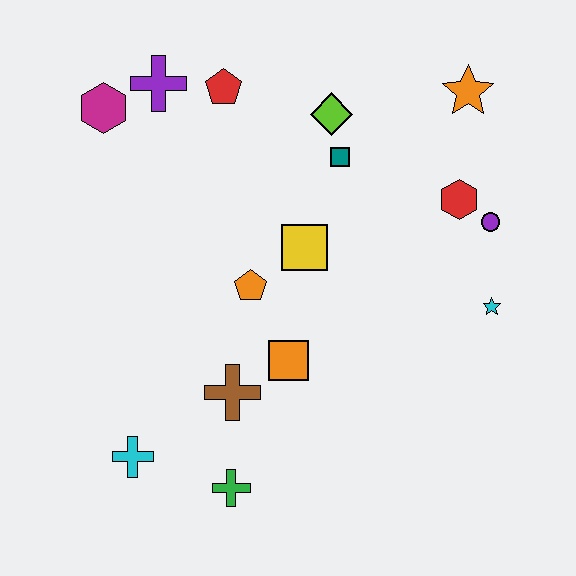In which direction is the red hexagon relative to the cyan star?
The red hexagon is above the cyan star.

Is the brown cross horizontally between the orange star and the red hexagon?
No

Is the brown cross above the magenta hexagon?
No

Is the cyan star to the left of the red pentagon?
No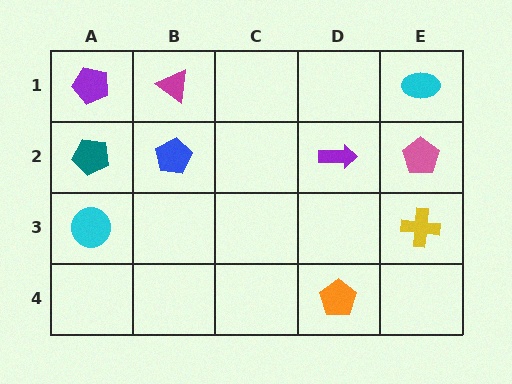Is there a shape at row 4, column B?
No, that cell is empty.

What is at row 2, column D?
A purple arrow.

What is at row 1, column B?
A magenta triangle.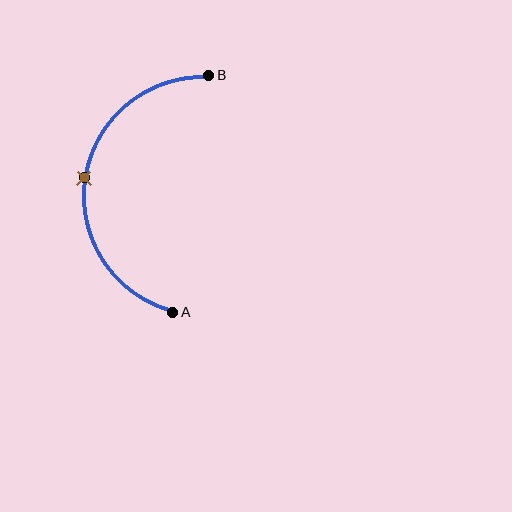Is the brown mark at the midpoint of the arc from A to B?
Yes. The brown mark lies on the arc at equal arc-length from both A and B — it is the arc midpoint.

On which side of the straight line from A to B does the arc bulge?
The arc bulges to the left of the straight line connecting A and B.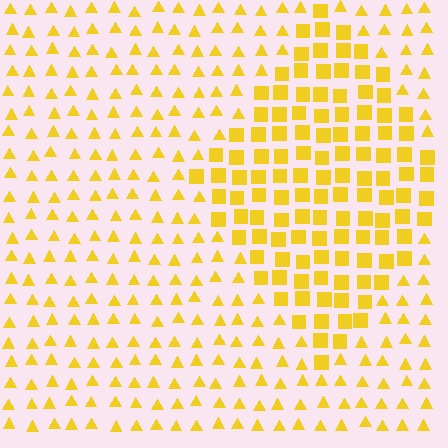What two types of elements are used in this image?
The image uses squares inside the diamond region and triangles outside it.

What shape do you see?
I see a diamond.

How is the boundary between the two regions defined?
The boundary is defined by a change in element shape: squares inside vs. triangles outside. All elements share the same color and spacing.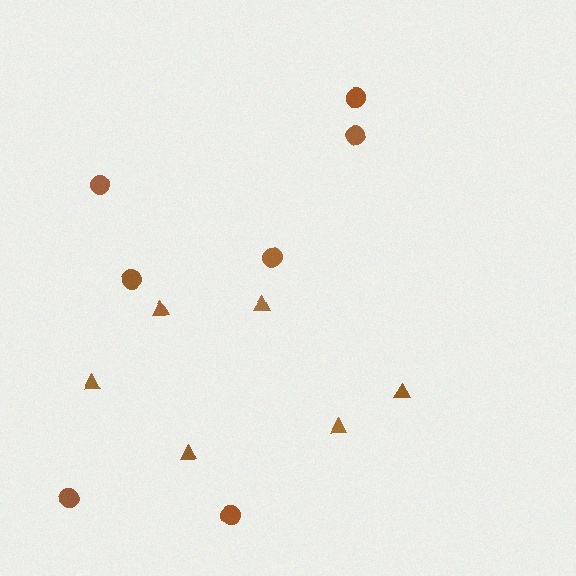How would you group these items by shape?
There are 2 groups: one group of circles (7) and one group of triangles (6).